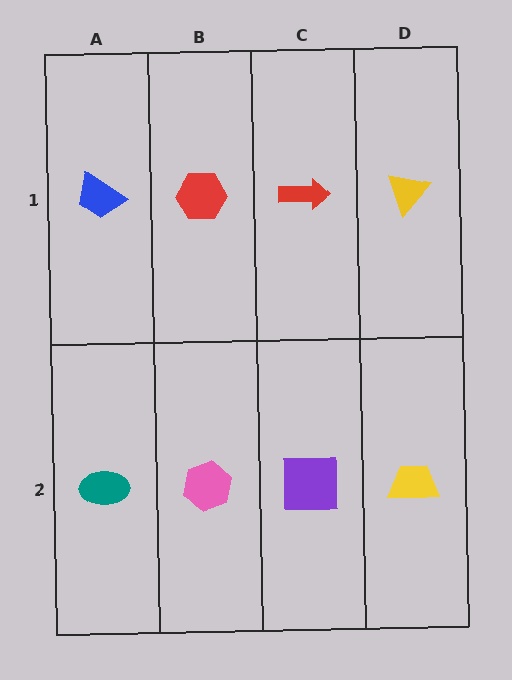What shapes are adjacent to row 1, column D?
A yellow trapezoid (row 2, column D), a red arrow (row 1, column C).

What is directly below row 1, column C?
A purple square.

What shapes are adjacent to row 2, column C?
A red arrow (row 1, column C), a pink hexagon (row 2, column B), a yellow trapezoid (row 2, column D).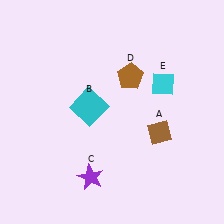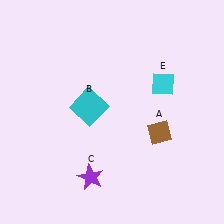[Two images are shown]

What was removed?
The brown pentagon (D) was removed in Image 2.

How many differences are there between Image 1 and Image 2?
There is 1 difference between the two images.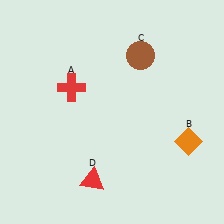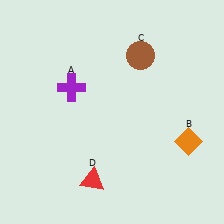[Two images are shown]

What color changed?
The cross (A) changed from red in Image 1 to purple in Image 2.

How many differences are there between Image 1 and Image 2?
There is 1 difference between the two images.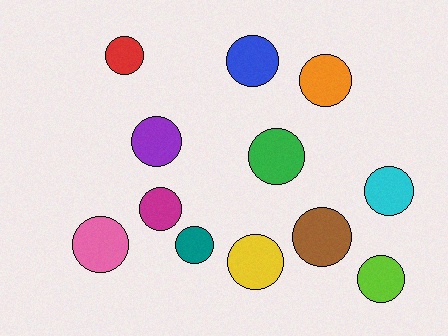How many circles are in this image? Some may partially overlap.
There are 12 circles.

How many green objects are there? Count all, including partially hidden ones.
There is 1 green object.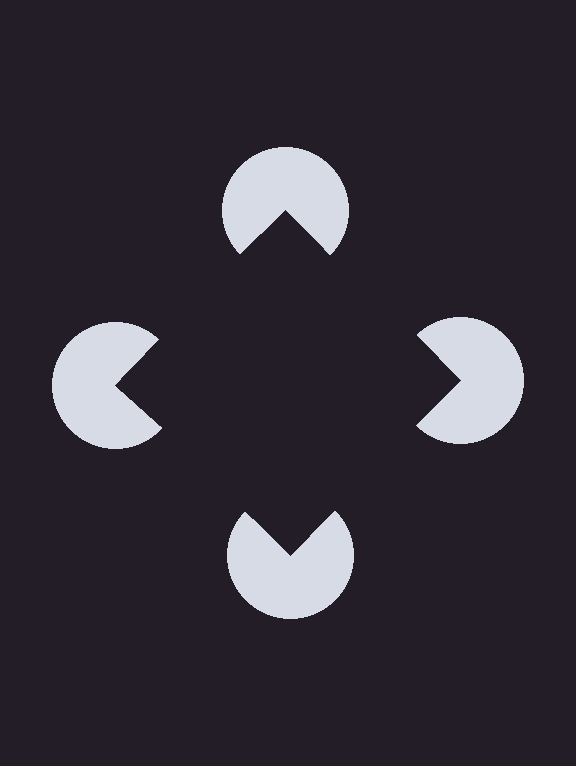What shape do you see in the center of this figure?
An illusory square — its edges are inferred from the aligned wedge cuts in the pac-man discs, not physically drawn.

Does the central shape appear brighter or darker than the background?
It typically appears slightly darker than the background, even though no actual brightness change is drawn.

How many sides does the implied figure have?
4 sides.